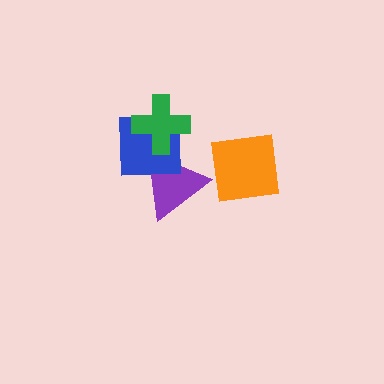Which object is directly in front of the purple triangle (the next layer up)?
The blue square is directly in front of the purple triangle.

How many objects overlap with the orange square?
0 objects overlap with the orange square.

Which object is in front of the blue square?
The green cross is in front of the blue square.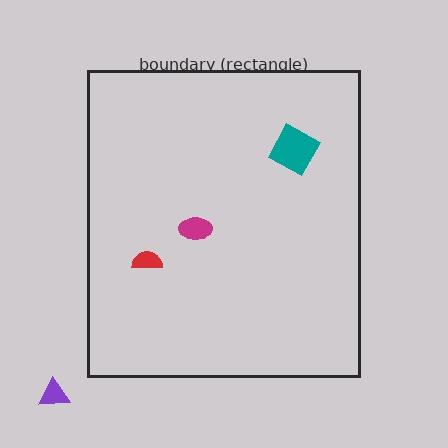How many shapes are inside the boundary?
3 inside, 1 outside.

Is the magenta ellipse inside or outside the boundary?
Inside.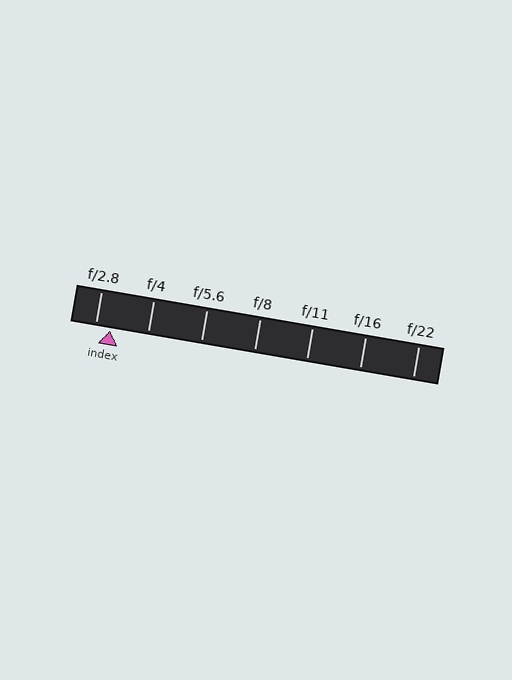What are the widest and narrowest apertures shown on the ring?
The widest aperture shown is f/2.8 and the narrowest is f/22.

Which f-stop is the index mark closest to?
The index mark is closest to f/2.8.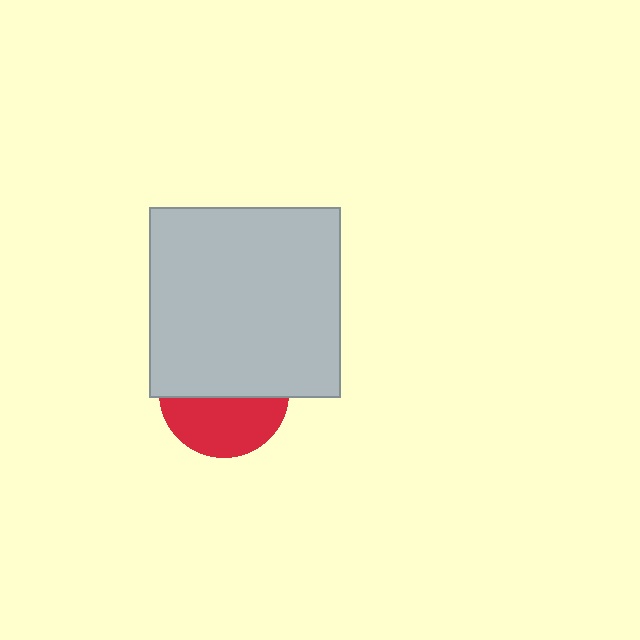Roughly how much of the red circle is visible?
About half of it is visible (roughly 46%).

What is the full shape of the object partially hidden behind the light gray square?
The partially hidden object is a red circle.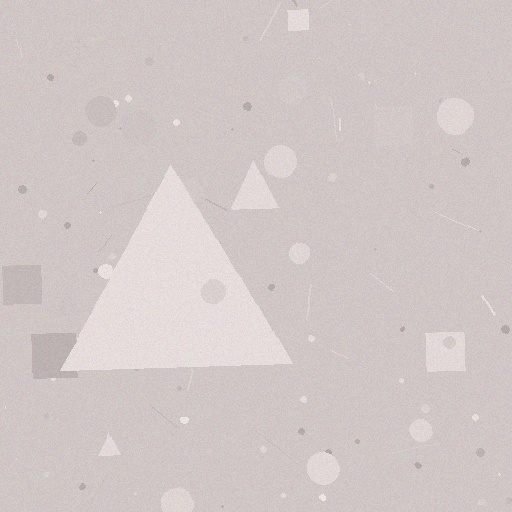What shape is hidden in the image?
A triangle is hidden in the image.